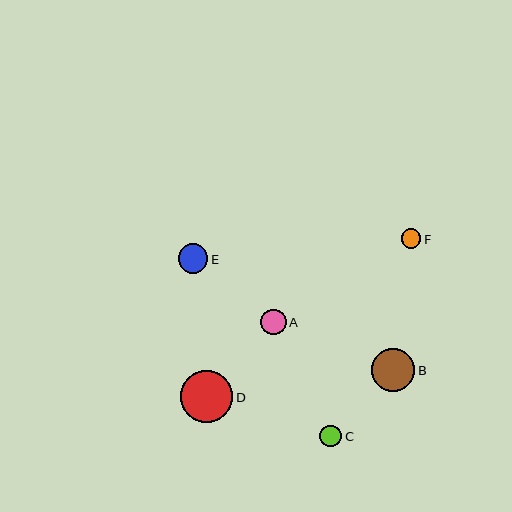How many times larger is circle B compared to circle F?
Circle B is approximately 2.2 times the size of circle F.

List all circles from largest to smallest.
From largest to smallest: D, B, E, A, C, F.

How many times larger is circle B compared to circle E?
Circle B is approximately 1.5 times the size of circle E.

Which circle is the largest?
Circle D is the largest with a size of approximately 52 pixels.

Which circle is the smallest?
Circle F is the smallest with a size of approximately 20 pixels.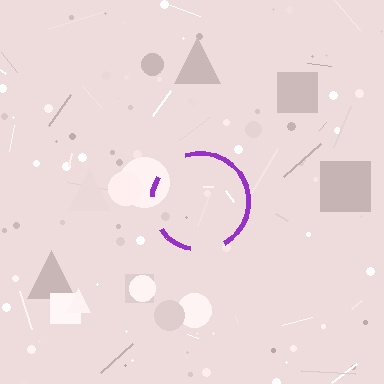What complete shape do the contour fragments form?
The contour fragments form a circle.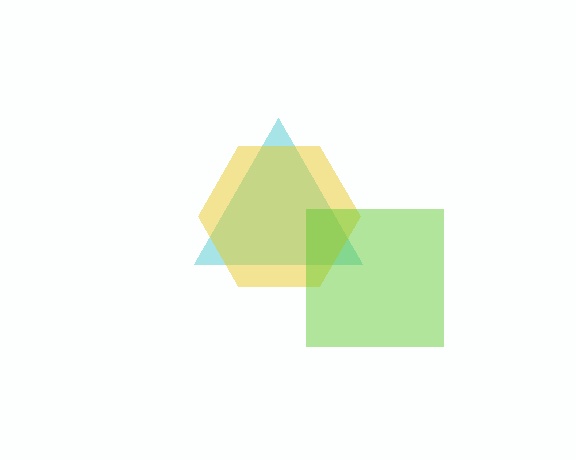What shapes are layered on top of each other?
The layered shapes are: a cyan triangle, a yellow hexagon, a lime square.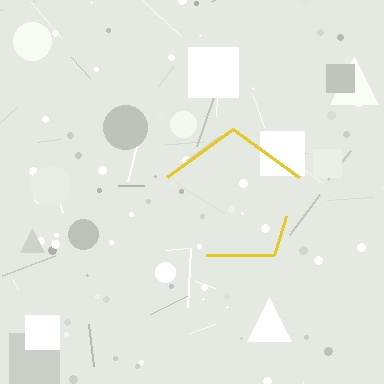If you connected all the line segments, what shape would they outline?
They would outline a pentagon.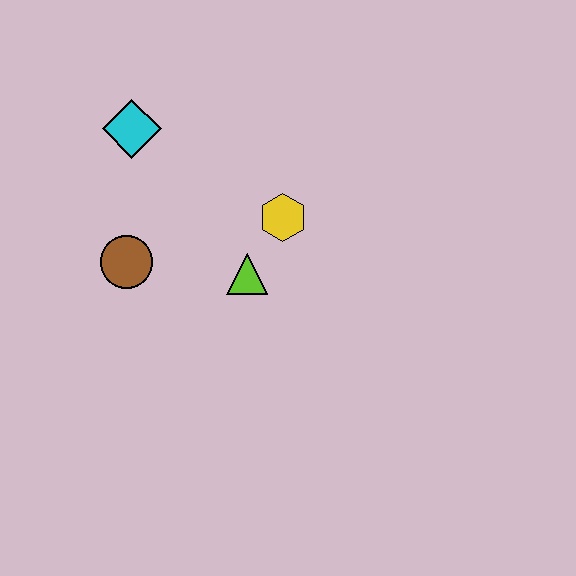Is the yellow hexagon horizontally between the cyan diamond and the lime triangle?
No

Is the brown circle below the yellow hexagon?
Yes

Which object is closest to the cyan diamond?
The brown circle is closest to the cyan diamond.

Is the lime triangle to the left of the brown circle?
No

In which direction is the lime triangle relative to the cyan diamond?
The lime triangle is below the cyan diamond.